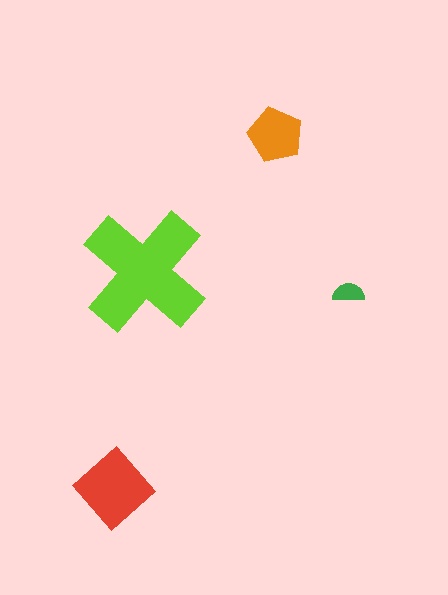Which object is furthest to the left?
The red diamond is leftmost.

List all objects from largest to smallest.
The lime cross, the red diamond, the orange pentagon, the green semicircle.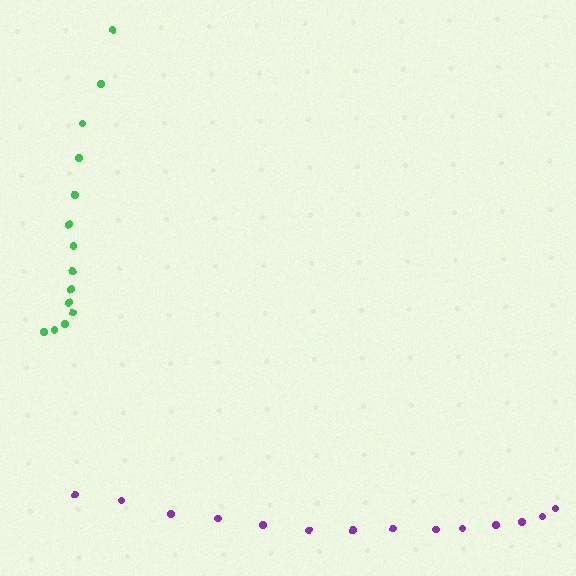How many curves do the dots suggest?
There are 2 distinct paths.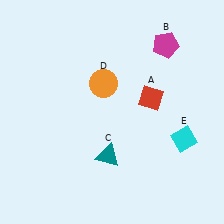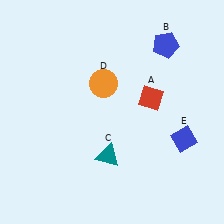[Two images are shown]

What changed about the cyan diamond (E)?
In Image 1, E is cyan. In Image 2, it changed to blue.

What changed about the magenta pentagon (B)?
In Image 1, B is magenta. In Image 2, it changed to blue.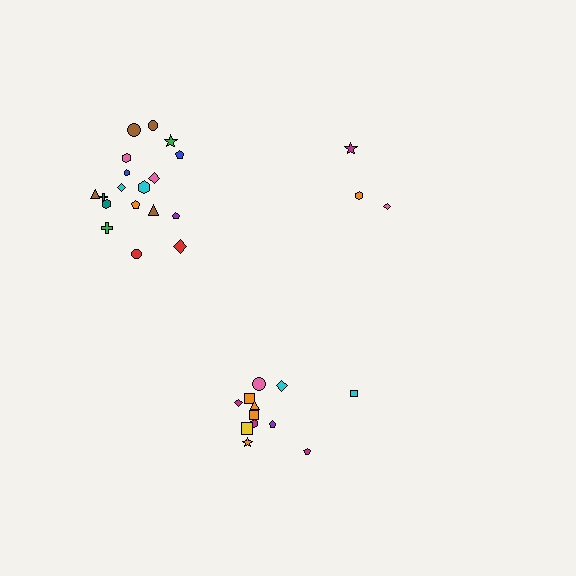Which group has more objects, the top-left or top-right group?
The top-left group.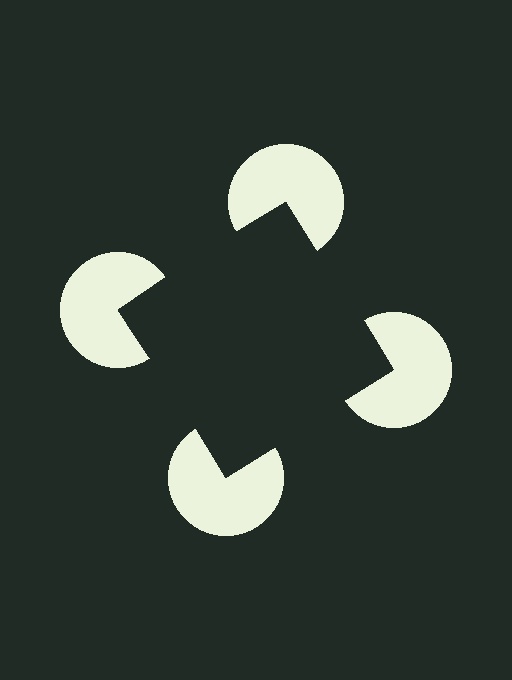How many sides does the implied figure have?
4 sides.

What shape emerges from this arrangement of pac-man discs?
An illusory square — its edges are inferred from the aligned wedge cuts in the pac-man discs, not physically drawn.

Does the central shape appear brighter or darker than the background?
It typically appears slightly darker than the background, even though no actual brightness change is drawn.